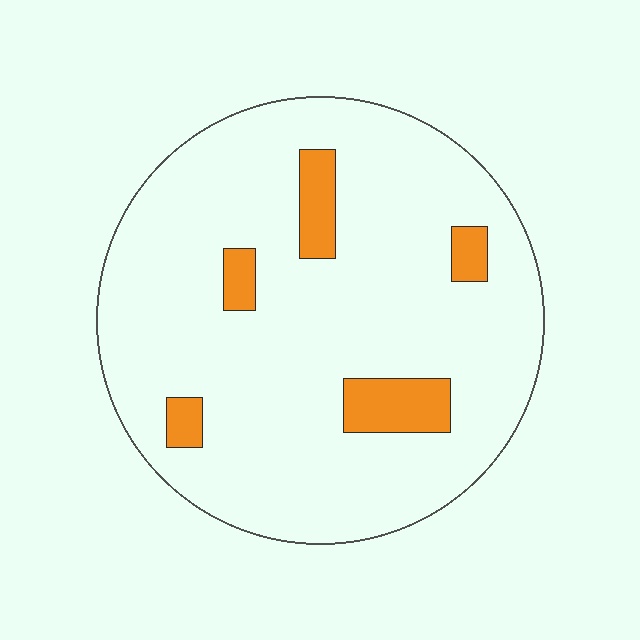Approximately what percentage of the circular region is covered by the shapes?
Approximately 10%.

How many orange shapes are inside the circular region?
5.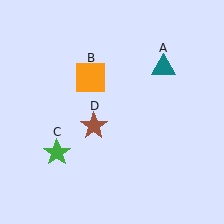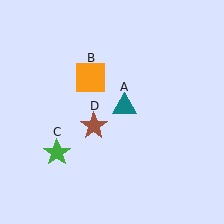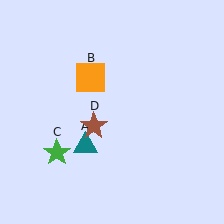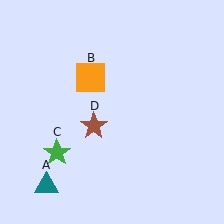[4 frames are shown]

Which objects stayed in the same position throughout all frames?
Orange square (object B) and green star (object C) and brown star (object D) remained stationary.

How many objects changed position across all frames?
1 object changed position: teal triangle (object A).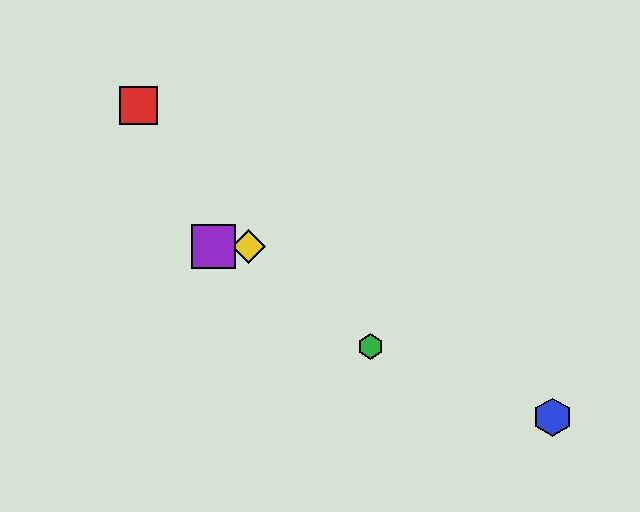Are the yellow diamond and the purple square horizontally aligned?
Yes, both are at y≈246.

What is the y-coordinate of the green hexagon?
The green hexagon is at y≈346.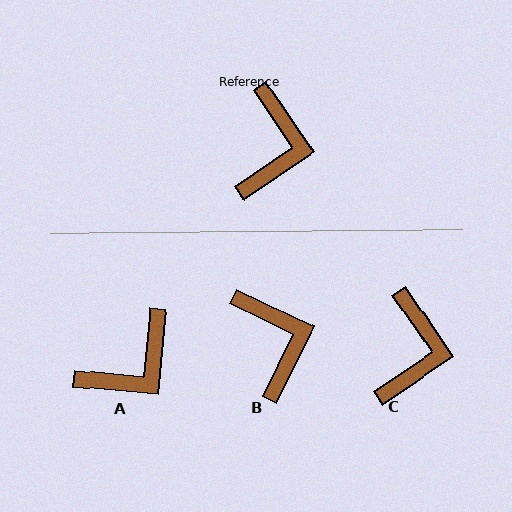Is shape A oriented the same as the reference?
No, it is off by about 39 degrees.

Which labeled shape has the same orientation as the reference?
C.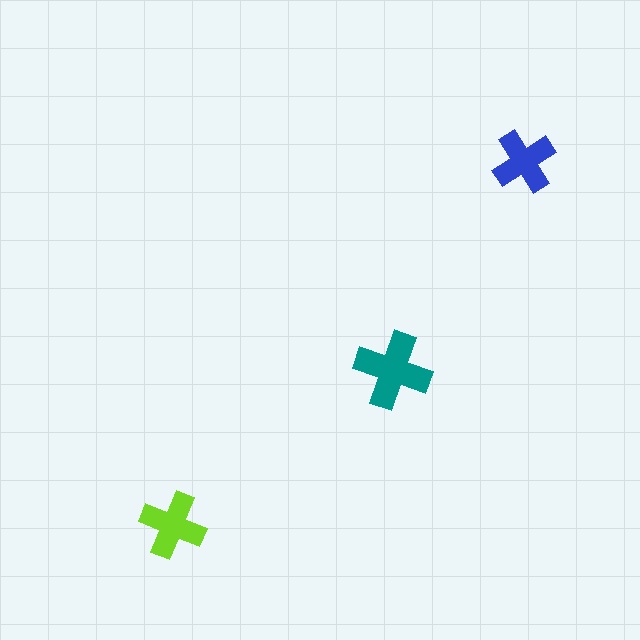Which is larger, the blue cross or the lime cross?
The lime one.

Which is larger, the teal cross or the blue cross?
The teal one.